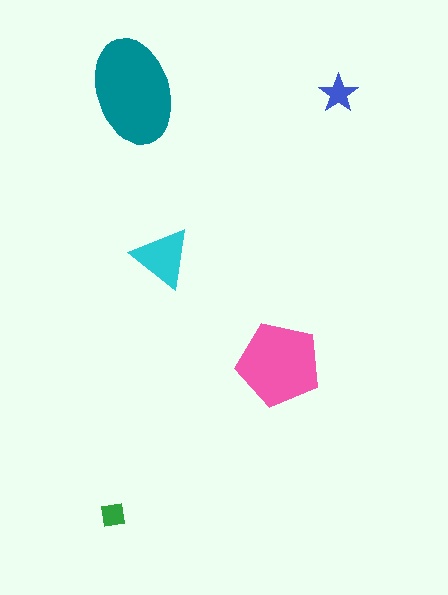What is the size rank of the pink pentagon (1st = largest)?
2nd.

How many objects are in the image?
There are 5 objects in the image.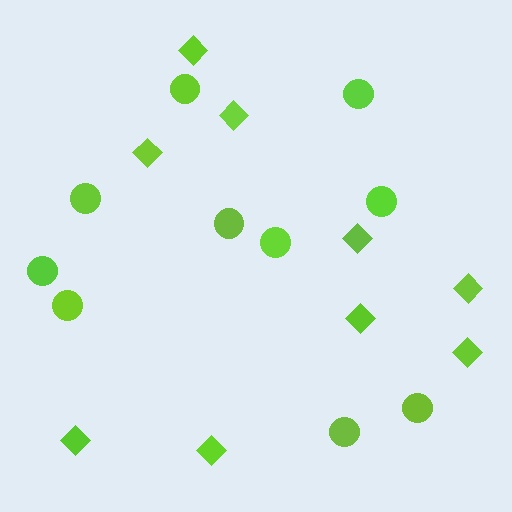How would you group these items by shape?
There are 2 groups: one group of circles (10) and one group of diamonds (9).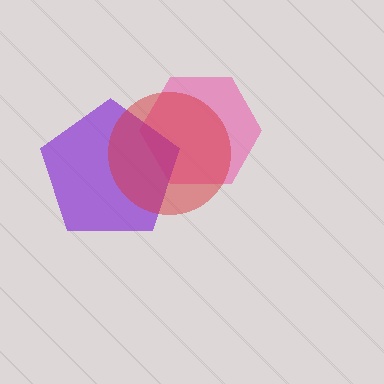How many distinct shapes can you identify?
There are 3 distinct shapes: a pink hexagon, a purple pentagon, a red circle.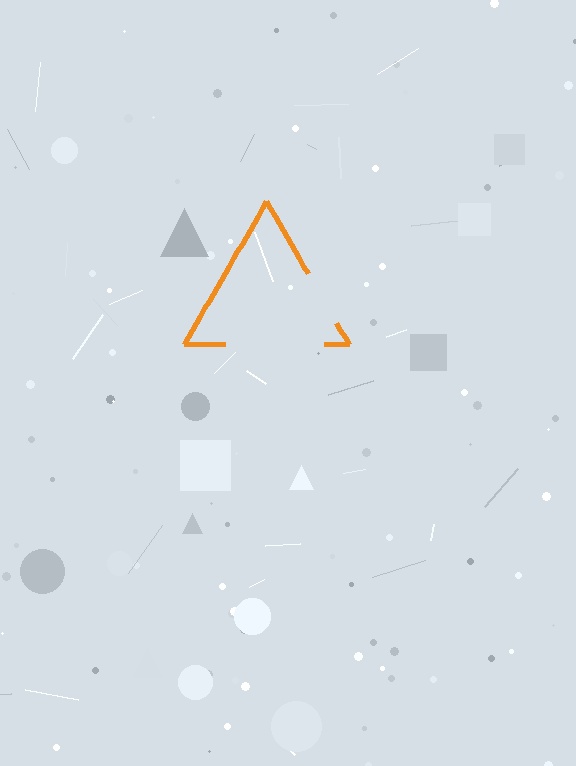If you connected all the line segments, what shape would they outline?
They would outline a triangle.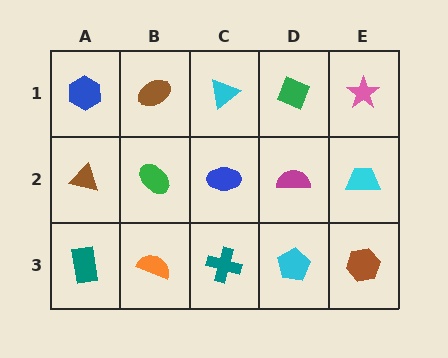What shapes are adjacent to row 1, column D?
A magenta semicircle (row 2, column D), a cyan triangle (row 1, column C), a pink star (row 1, column E).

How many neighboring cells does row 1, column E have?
2.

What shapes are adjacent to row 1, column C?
A blue ellipse (row 2, column C), a brown ellipse (row 1, column B), a green diamond (row 1, column D).